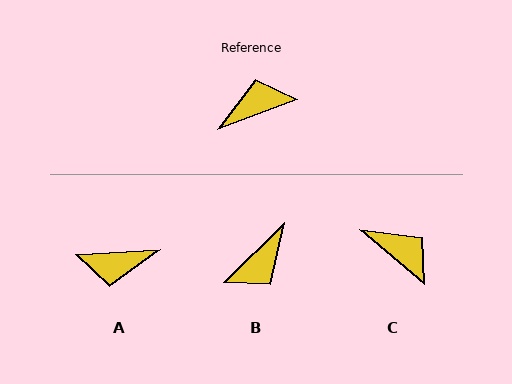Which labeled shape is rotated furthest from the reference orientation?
A, about 163 degrees away.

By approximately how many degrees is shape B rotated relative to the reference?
Approximately 156 degrees clockwise.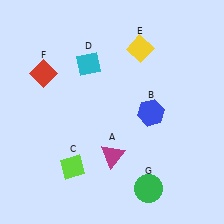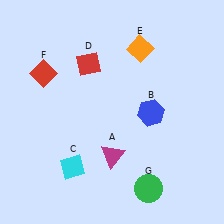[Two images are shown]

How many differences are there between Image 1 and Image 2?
There are 3 differences between the two images.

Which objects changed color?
C changed from lime to cyan. D changed from cyan to red. E changed from yellow to orange.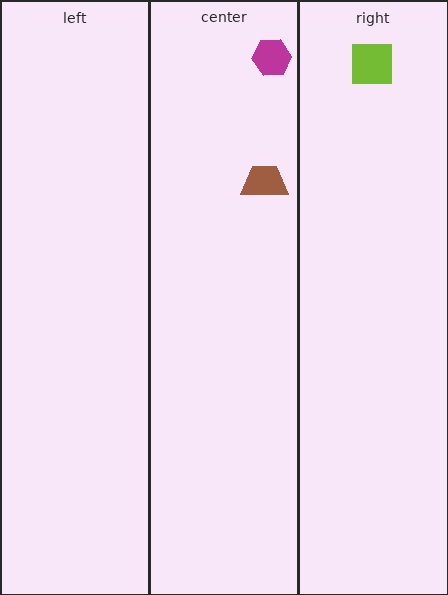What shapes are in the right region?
The lime square.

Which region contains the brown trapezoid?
The center region.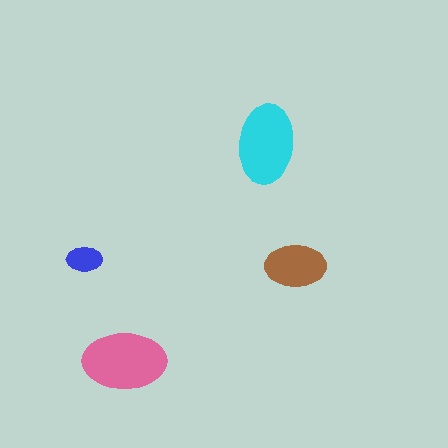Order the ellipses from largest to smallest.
the pink one, the cyan one, the brown one, the blue one.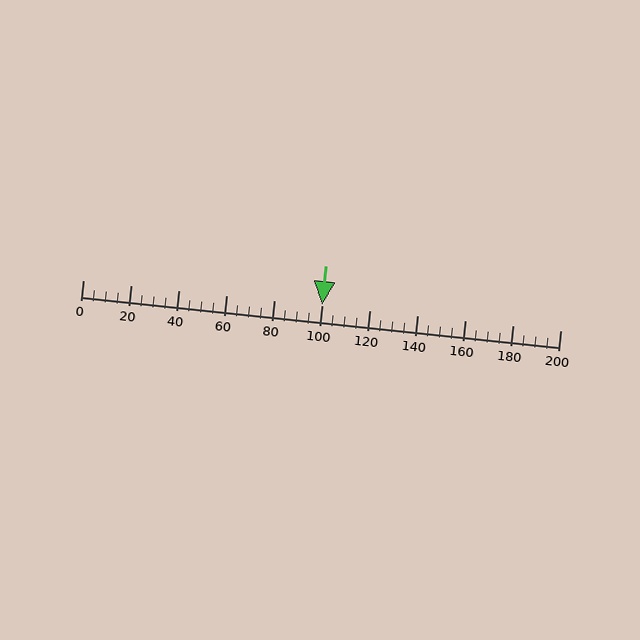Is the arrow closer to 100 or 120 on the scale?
The arrow is closer to 100.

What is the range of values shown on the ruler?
The ruler shows values from 0 to 200.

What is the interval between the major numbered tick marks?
The major tick marks are spaced 20 units apart.